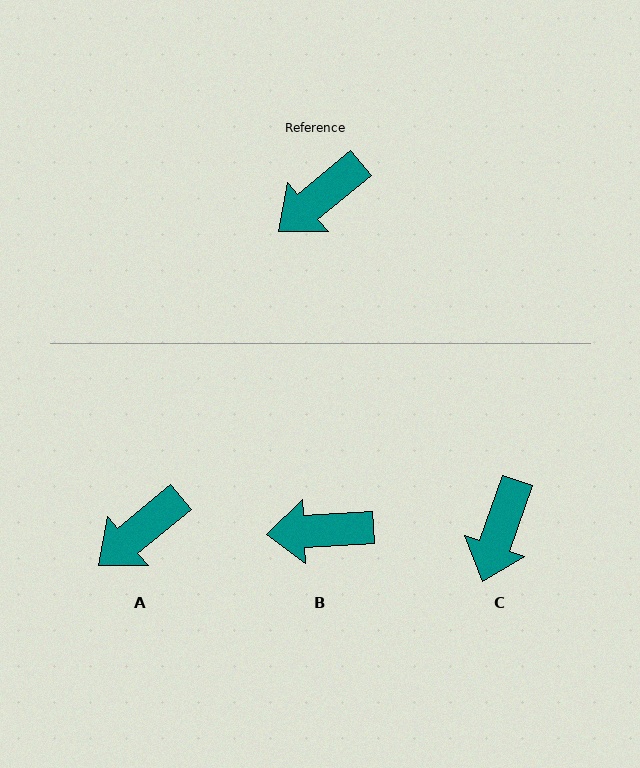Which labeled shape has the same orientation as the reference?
A.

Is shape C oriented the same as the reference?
No, it is off by about 31 degrees.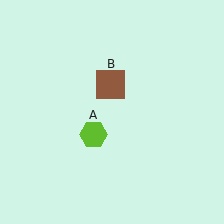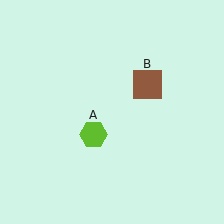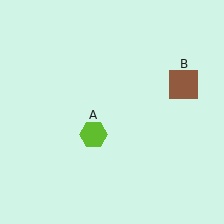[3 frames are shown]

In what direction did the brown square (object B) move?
The brown square (object B) moved right.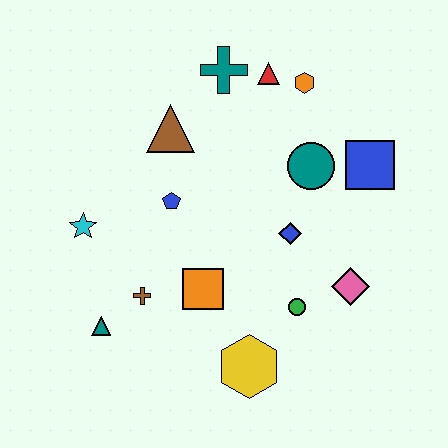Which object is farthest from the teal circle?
The teal triangle is farthest from the teal circle.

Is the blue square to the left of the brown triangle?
No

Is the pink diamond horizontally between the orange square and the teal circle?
No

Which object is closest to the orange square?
The brown cross is closest to the orange square.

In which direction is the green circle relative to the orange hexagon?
The green circle is below the orange hexagon.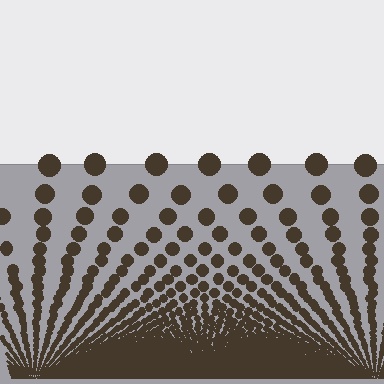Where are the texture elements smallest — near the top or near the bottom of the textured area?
Near the bottom.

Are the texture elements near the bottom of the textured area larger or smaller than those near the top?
Smaller. The gradient is inverted — elements near the bottom are smaller and denser.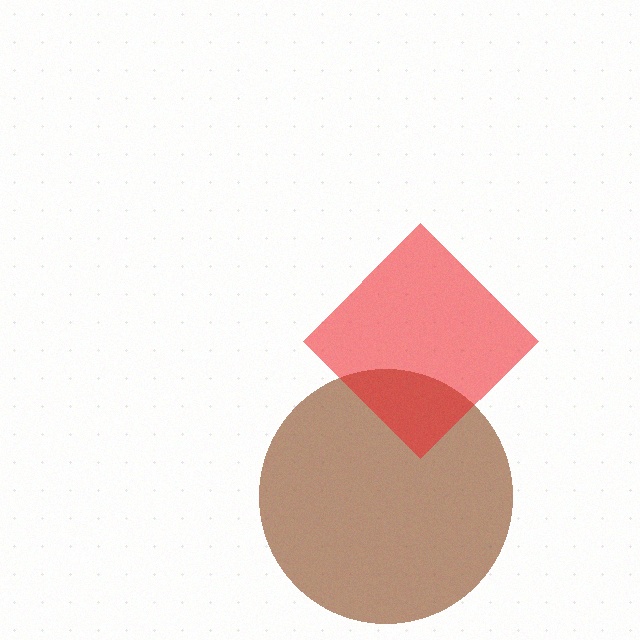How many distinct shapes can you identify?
There are 2 distinct shapes: a brown circle, a red diamond.